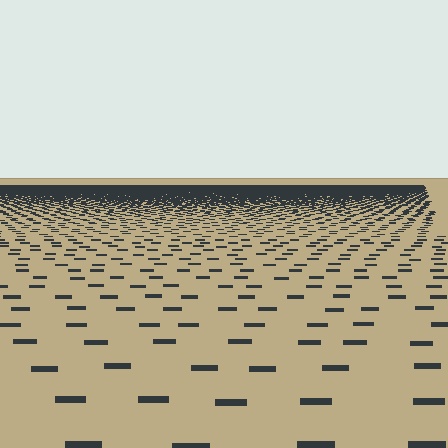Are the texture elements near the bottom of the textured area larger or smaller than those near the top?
Larger. Near the bottom, elements are closer to the viewer and appear at a bigger on-screen size.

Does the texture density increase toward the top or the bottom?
Density increases toward the top.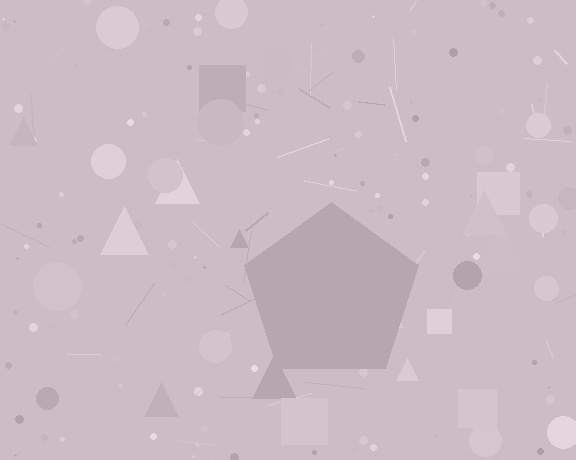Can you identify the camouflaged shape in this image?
The camouflaged shape is a pentagon.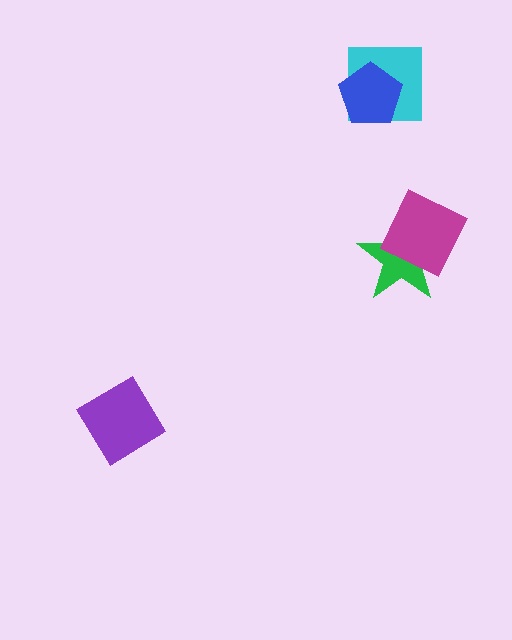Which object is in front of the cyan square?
The blue pentagon is in front of the cyan square.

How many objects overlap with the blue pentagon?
1 object overlaps with the blue pentagon.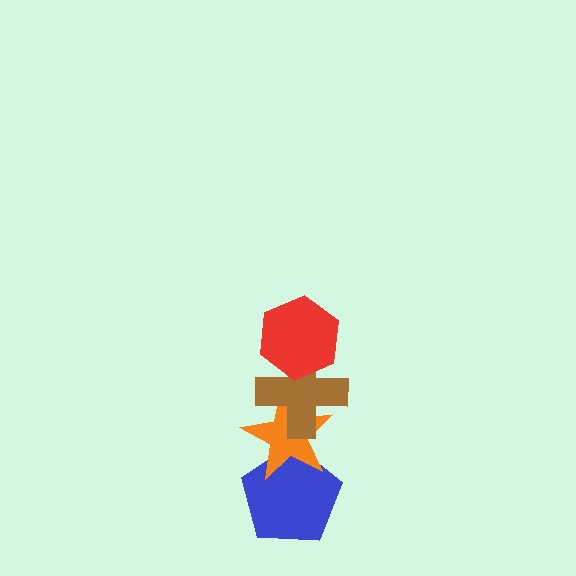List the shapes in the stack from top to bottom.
From top to bottom: the red hexagon, the brown cross, the orange star, the blue pentagon.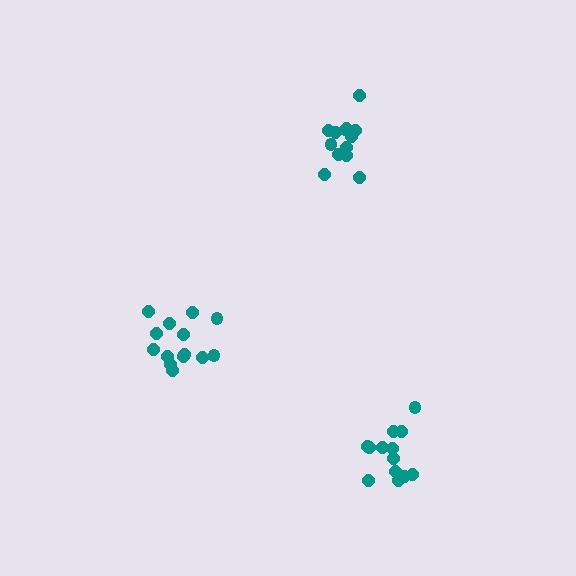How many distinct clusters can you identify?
There are 3 distinct clusters.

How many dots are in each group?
Group 1: 13 dots, Group 2: 14 dots, Group 3: 13 dots (40 total).